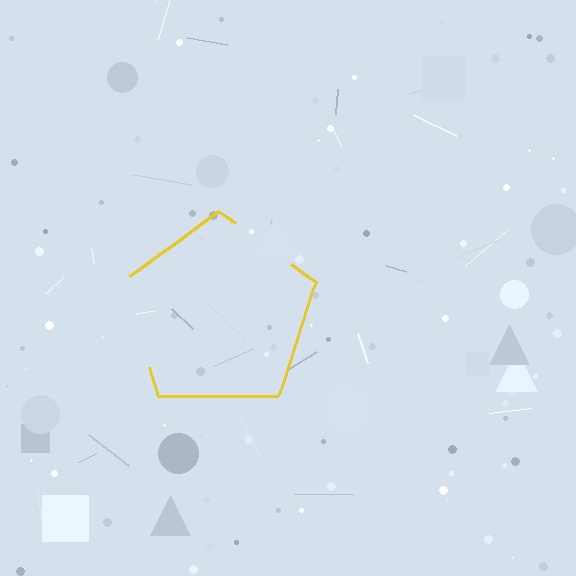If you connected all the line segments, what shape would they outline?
They would outline a pentagon.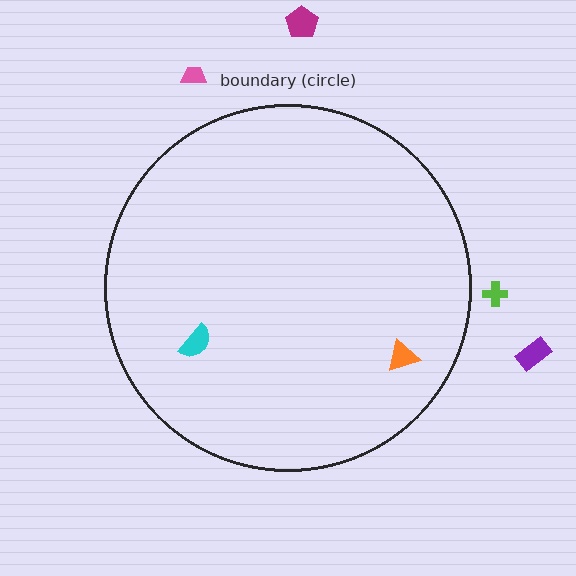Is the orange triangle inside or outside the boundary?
Inside.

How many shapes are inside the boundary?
2 inside, 4 outside.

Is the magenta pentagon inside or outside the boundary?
Outside.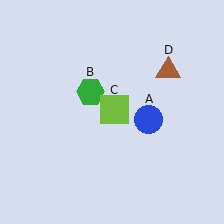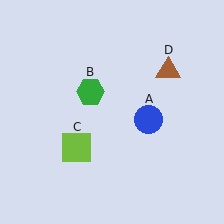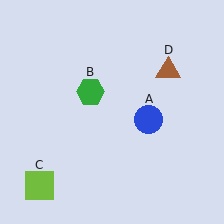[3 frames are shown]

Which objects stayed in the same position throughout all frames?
Blue circle (object A) and green hexagon (object B) and brown triangle (object D) remained stationary.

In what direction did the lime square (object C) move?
The lime square (object C) moved down and to the left.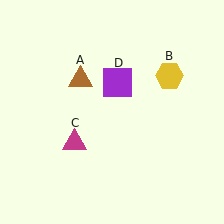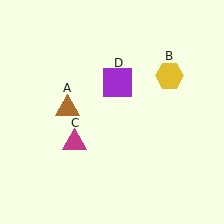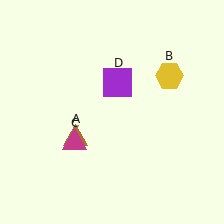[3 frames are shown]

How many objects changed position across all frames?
1 object changed position: brown triangle (object A).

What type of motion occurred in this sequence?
The brown triangle (object A) rotated counterclockwise around the center of the scene.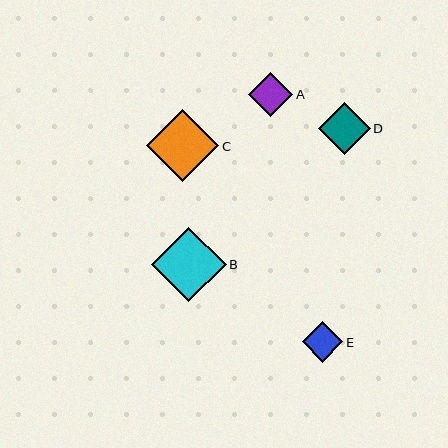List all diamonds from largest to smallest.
From largest to smallest: B, C, D, A, E.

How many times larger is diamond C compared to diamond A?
Diamond C is approximately 1.6 times the size of diamond A.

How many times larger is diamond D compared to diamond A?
Diamond D is approximately 1.2 times the size of diamond A.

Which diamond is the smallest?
Diamond E is the smallest with a size of approximately 41 pixels.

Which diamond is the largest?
Diamond B is the largest with a size of approximately 75 pixels.